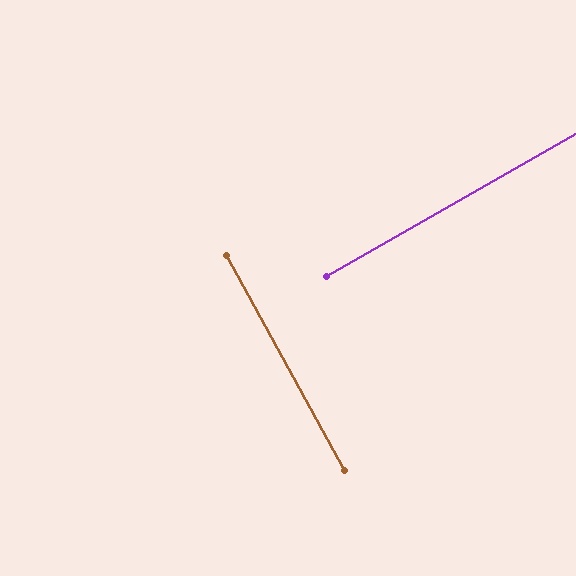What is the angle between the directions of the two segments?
Approximately 89 degrees.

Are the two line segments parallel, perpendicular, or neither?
Perpendicular — they meet at approximately 89°.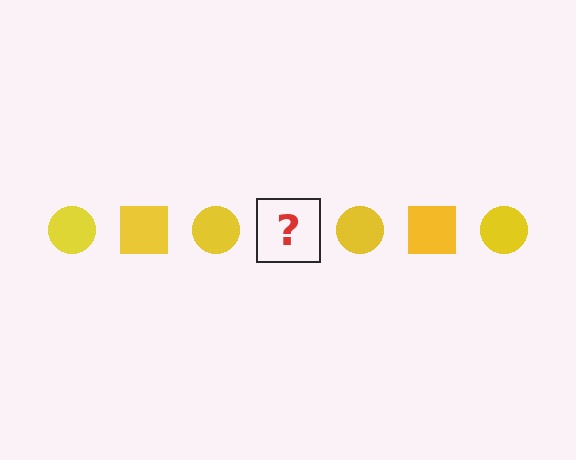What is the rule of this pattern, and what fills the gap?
The rule is that the pattern cycles through circle, square shapes in yellow. The gap should be filled with a yellow square.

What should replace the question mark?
The question mark should be replaced with a yellow square.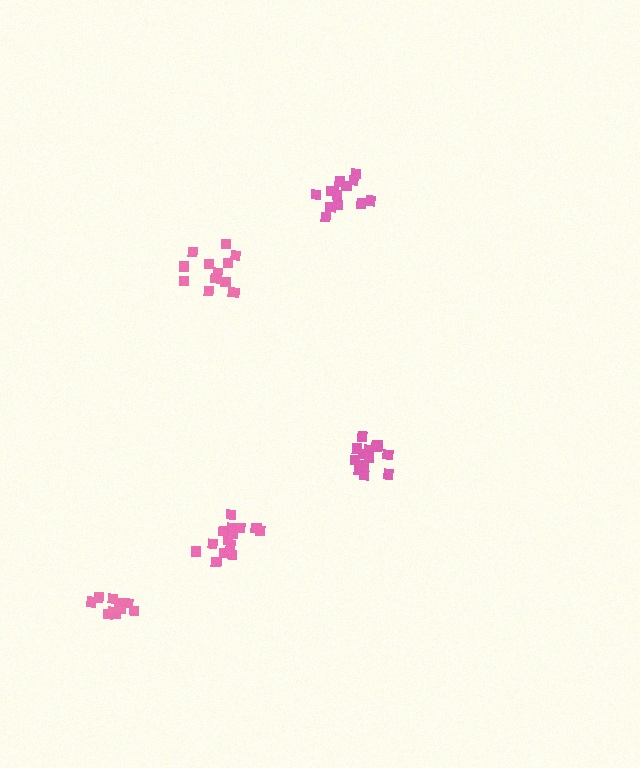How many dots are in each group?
Group 1: 13 dots, Group 2: 14 dots, Group 3: 13 dots, Group 4: 13 dots, Group 5: 10 dots (63 total).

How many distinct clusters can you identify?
There are 5 distinct clusters.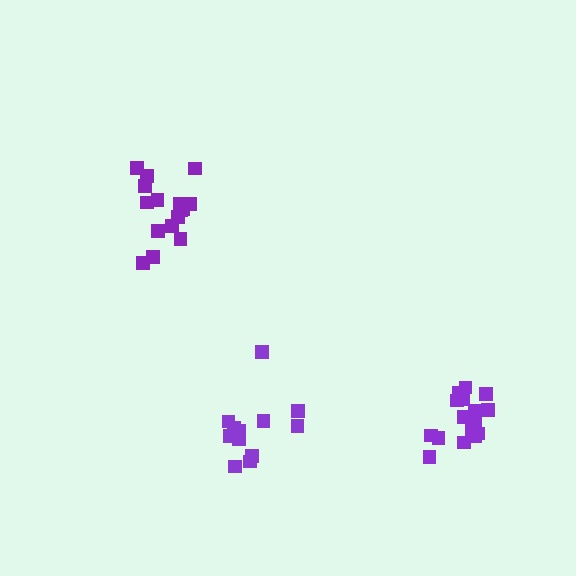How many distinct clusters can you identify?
There are 3 distinct clusters.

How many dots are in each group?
Group 1: 12 dots, Group 2: 16 dots, Group 3: 16 dots (44 total).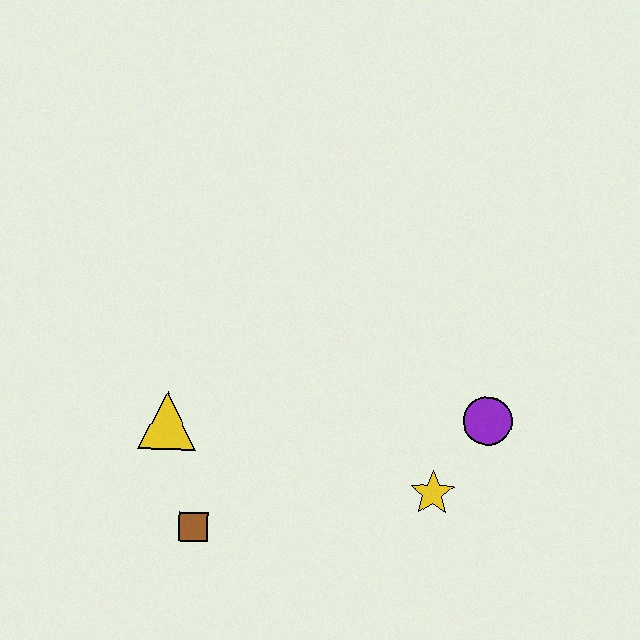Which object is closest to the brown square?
The yellow triangle is closest to the brown square.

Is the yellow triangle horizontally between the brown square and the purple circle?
No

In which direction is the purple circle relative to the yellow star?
The purple circle is above the yellow star.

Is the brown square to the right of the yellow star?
No